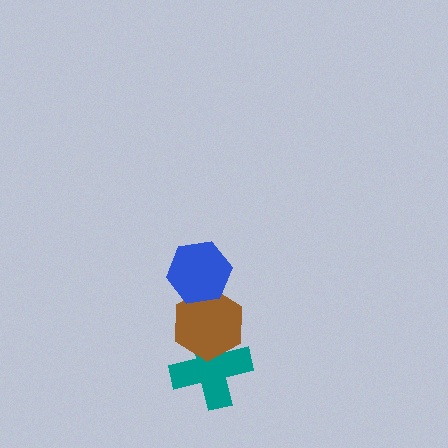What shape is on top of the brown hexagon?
The blue hexagon is on top of the brown hexagon.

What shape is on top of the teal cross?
The brown hexagon is on top of the teal cross.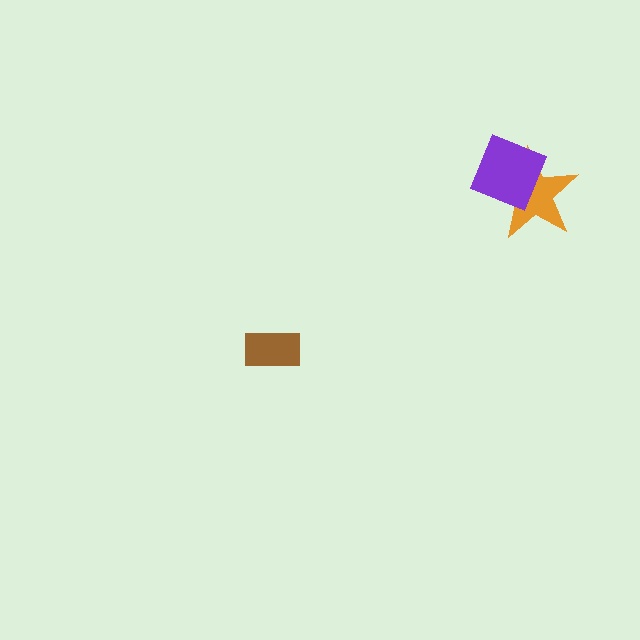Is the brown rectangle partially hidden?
No, no other shape covers it.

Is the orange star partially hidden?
Yes, it is partially covered by another shape.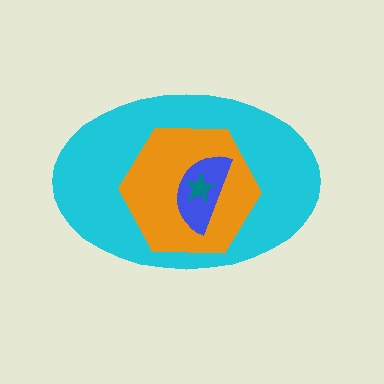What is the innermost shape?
The teal star.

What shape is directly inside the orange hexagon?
The blue semicircle.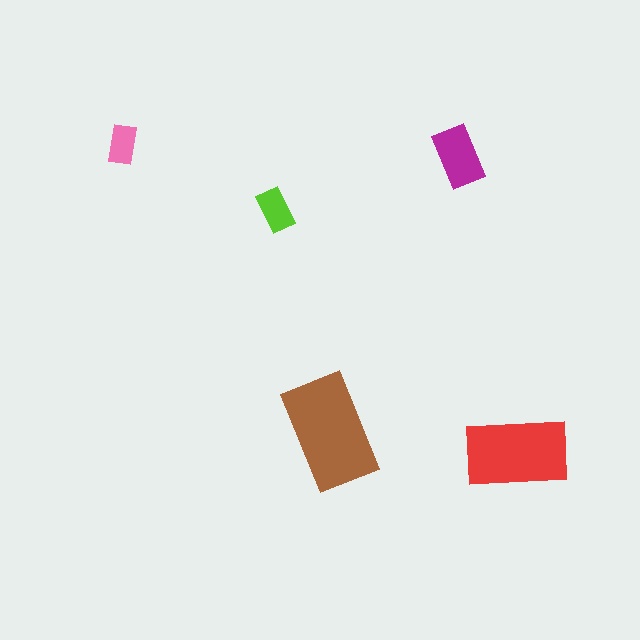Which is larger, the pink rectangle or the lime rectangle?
The lime one.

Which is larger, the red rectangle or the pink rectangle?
The red one.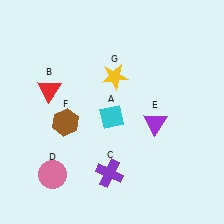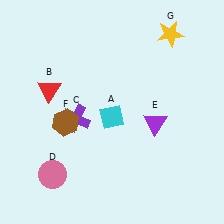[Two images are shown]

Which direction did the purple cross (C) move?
The purple cross (C) moved up.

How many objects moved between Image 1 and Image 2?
2 objects moved between the two images.